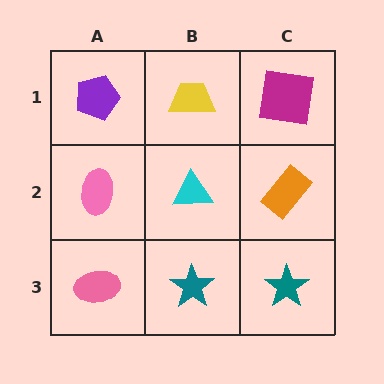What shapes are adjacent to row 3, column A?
A pink ellipse (row 2, column A), a teal star (row 3, column B).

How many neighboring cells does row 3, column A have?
2.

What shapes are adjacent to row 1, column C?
An orange rectangle (row 2, column C), a yellow trapezoid (row 1, column B).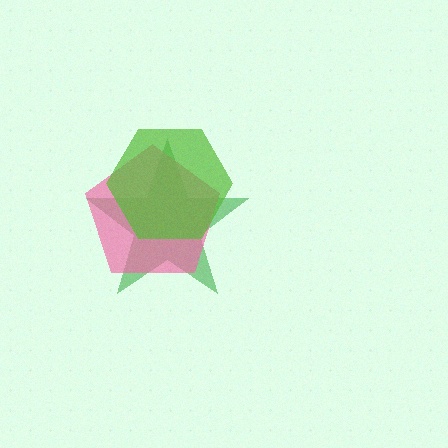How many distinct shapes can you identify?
There are 3 distinct shapes: a green star, a pink pentagon, a lime hexagon.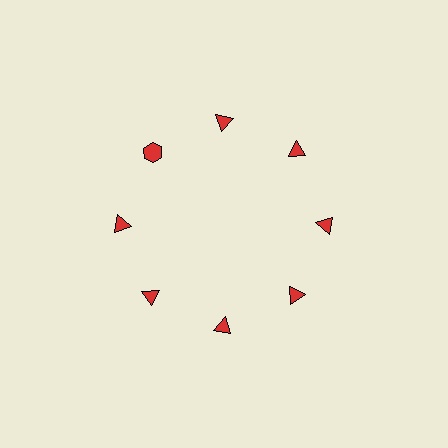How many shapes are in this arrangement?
There are 8 shapes arranged in a ring pattern.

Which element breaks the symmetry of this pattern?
The red hexagon at roughly the 10 o'clock position breaks the symmetry. All other shapes are red triangles.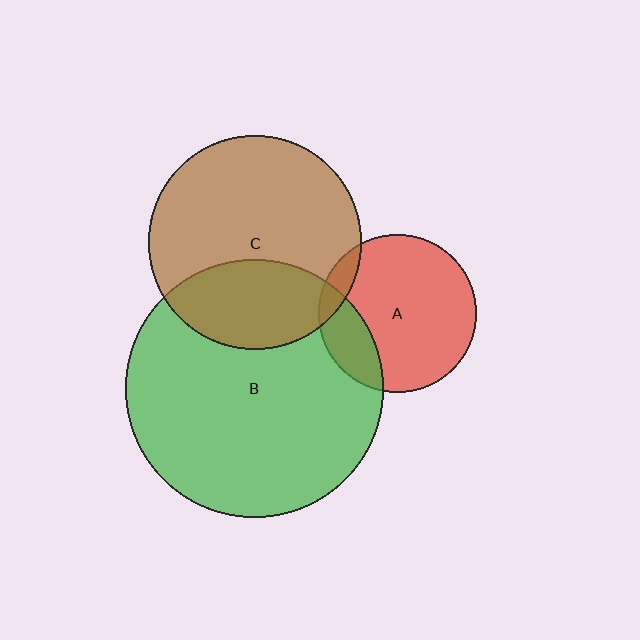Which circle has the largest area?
Circle B (green).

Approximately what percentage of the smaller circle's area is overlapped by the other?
Approximately 20%.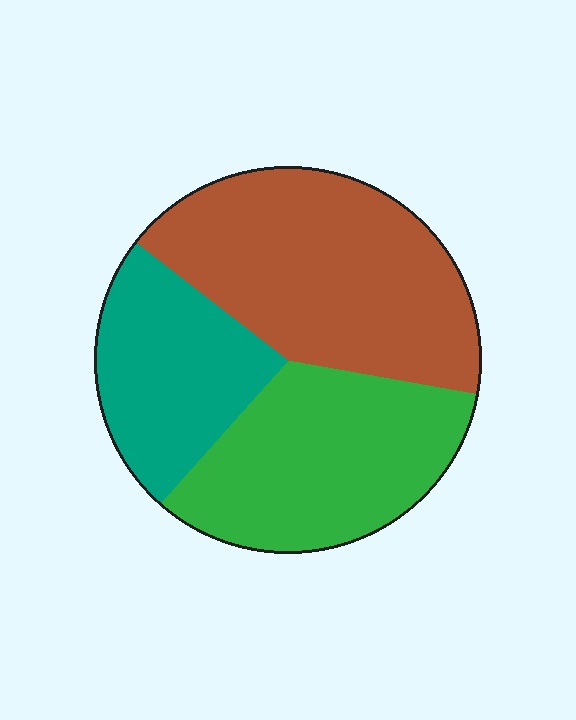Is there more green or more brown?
Brown.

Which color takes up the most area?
Brown, at roughly 40%.